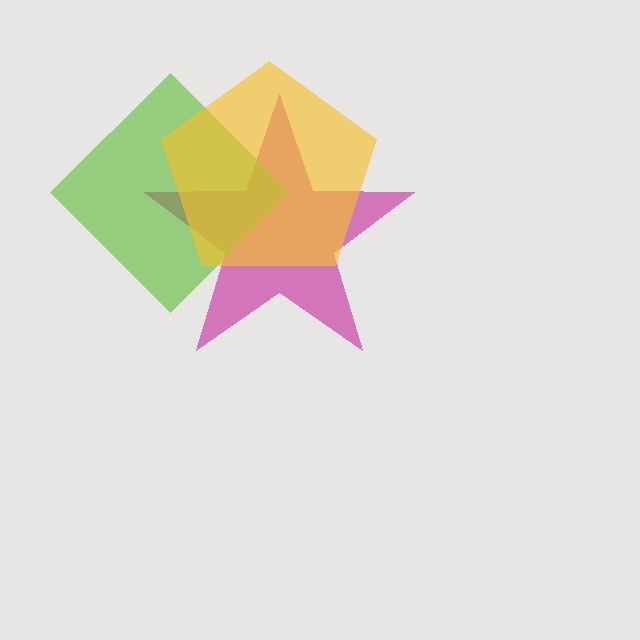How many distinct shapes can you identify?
There are 3 distinct shapes: a magenta star, a lime diamond, a yellow pentagon.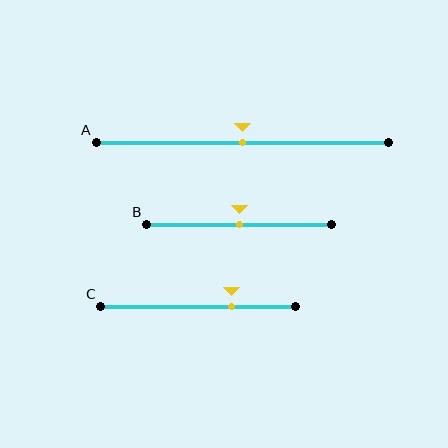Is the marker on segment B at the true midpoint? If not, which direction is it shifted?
Yes, the marker on segment B is at the true midpoint.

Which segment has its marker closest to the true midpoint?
Segment A has its marker closest to the true midpoint.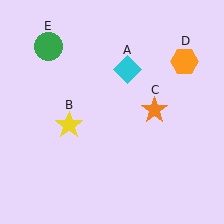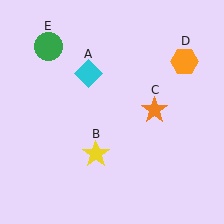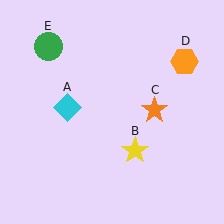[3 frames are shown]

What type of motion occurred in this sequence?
The cyan diamond (object A), yellow star (object B) rotated counterclockwise around the center of the scene.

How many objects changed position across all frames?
2 objects changed position: cyan diamond (object A), yellow star (object B).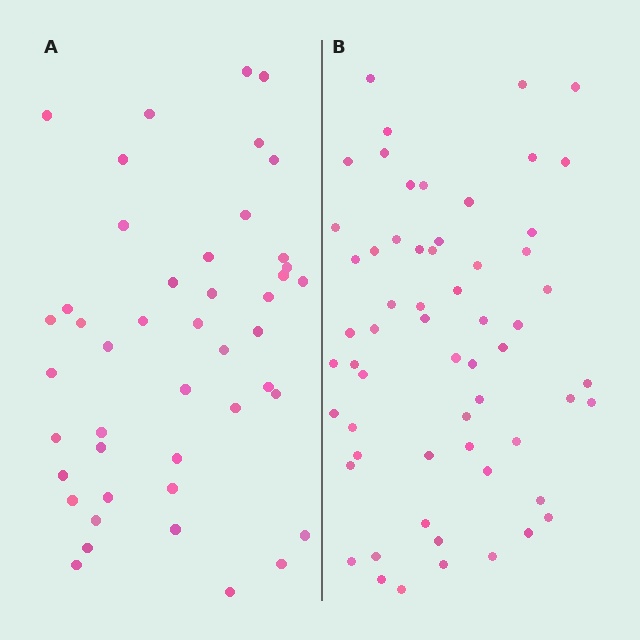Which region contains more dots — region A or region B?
Region B (the right region) has more dots.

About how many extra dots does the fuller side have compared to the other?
Region B has approximately 15 more dots than region A.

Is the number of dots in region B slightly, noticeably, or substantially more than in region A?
Region B has noticeably more, but not dramatically so. The ratio is roughly 1.3 to 1.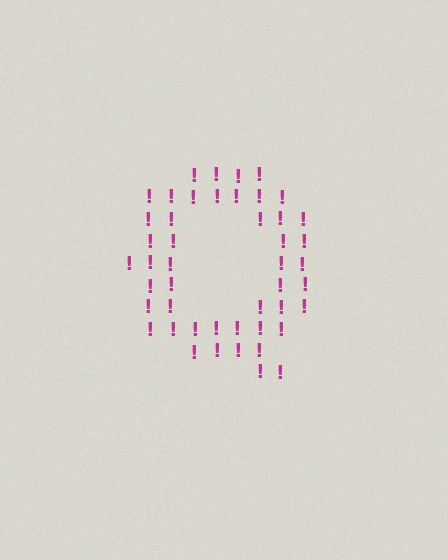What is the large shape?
The large shape is the letter Q.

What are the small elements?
The small elements are exclamation marks.